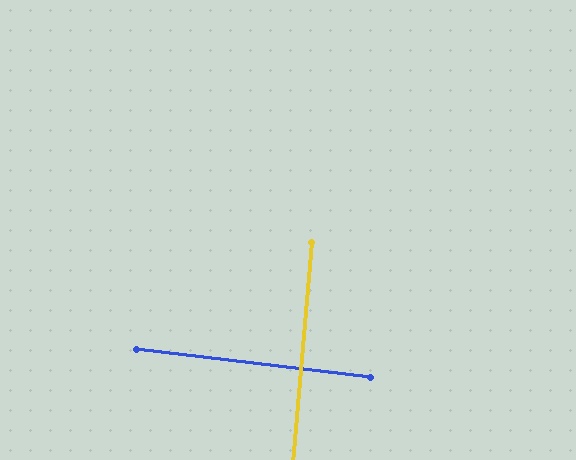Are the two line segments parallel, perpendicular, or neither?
Perpendicular — they meet at approximately 88°.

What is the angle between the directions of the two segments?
Approximately 88 degrees.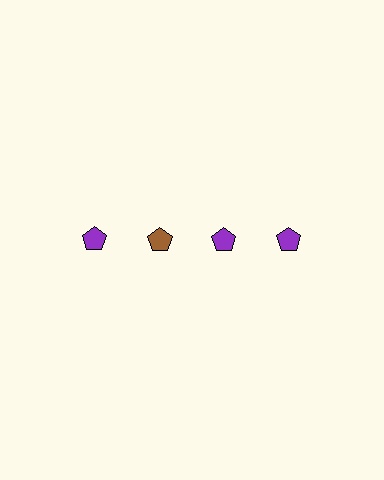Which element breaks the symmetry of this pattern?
The brown pentagon in the top row, second from left column breaks the symmetry. All other shapes are purple pentagons.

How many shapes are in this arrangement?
There are 4 shapes arranged in a grid pattern.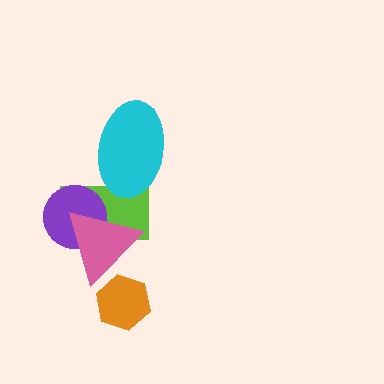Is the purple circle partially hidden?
Yes, it is partially covered by another shape.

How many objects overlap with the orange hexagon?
1 object overlaps with the orange hexagon.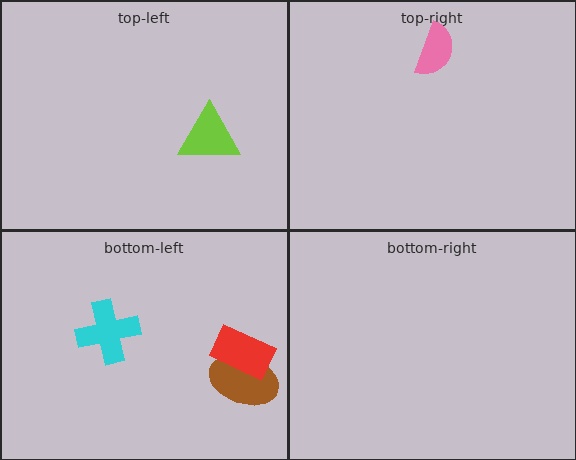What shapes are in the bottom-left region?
The brown ellipse, the cyan cross, the red rectangle.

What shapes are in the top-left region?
The lime triangle.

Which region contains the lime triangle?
The top-left region.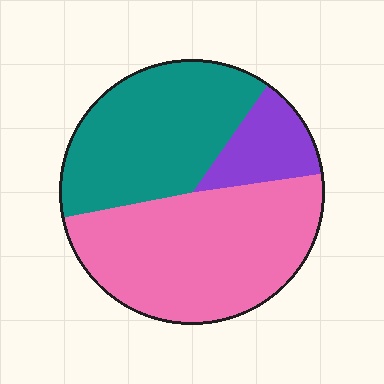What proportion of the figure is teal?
Teal covers roughly 40% of the figure.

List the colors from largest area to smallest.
From largest to smallest: pink, teal, purple.